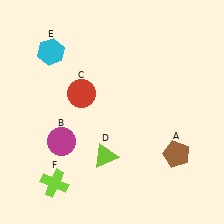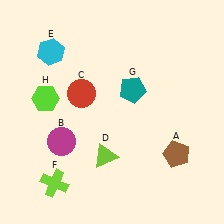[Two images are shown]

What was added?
A teal pentagon (G), a lime hexagon (H) were added in Image 2.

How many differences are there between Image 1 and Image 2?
There are 2 differences between the two images.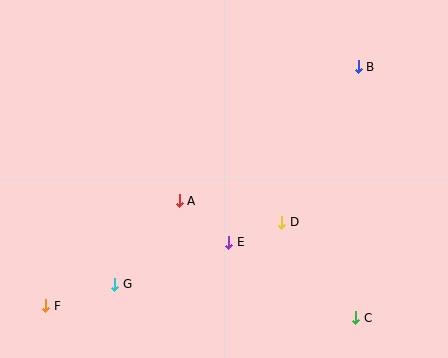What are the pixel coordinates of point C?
Point C is at (356, 318).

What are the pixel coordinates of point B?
Point B is at (358, 67).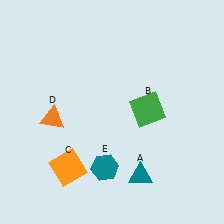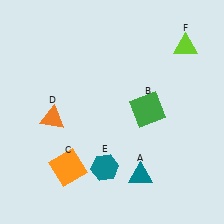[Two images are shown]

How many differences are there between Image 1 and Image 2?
There is 1 difference between the two images.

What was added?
A lime triangle (F) was added in Image 2.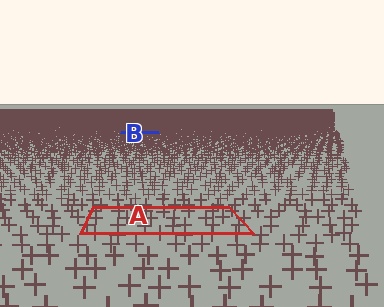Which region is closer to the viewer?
Region A is closer. The texture elements there are larger and more spread out.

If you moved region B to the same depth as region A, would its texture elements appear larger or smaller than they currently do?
They would appear larger. At a closer depth, the same texture elements are projected at a bigger on-screen size.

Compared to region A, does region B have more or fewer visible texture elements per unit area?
Region B has more texture elements per unit area — they are packed more densely because it is farther away.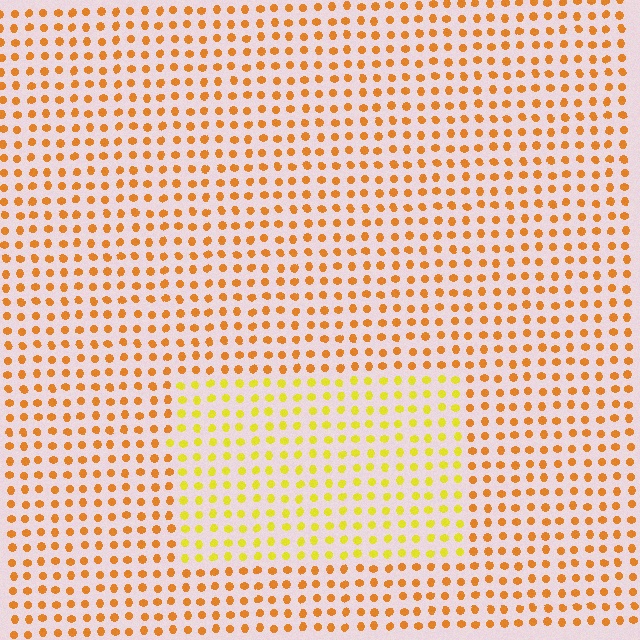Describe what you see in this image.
The image is filled with small orange elements in a uniform arrangement. A rectangle-shaped region is visible where the elements are tinted to a slightly different hue, forming a subtle color boundary.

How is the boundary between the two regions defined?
The boundary is defined purely by a slight shift in hue (about 31 degrees). Spacing, size, and orientation are identical on both sides.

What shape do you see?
I see a rectangle.